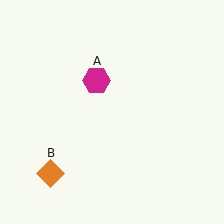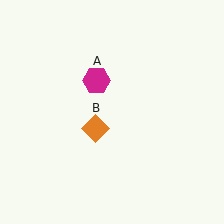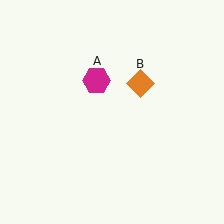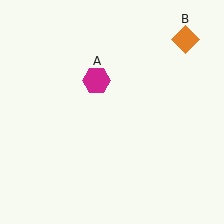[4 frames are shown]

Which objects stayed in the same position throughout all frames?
Magenta hexagon (object A) remained stationary.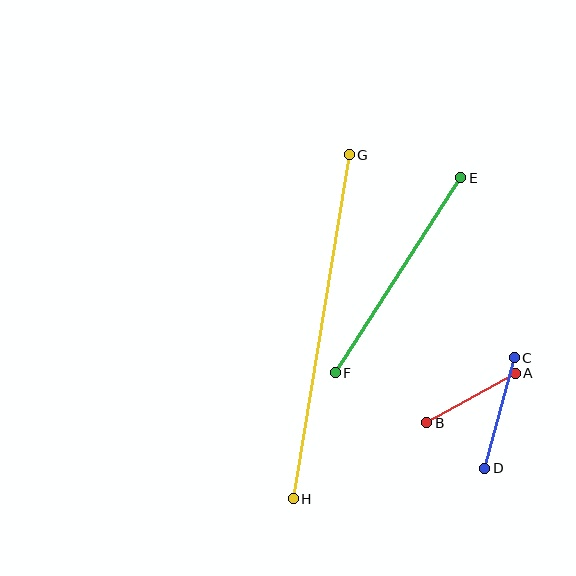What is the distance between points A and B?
The distance is approximately 101 pixels.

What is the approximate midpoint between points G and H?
The midpoint is at approximately (321, 327) pixels.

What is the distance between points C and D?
The distance is approximately 114 pixels.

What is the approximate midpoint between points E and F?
The midpoint is at approximately (398, 275) pixels.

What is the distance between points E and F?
The distance is approximately 232 pixels.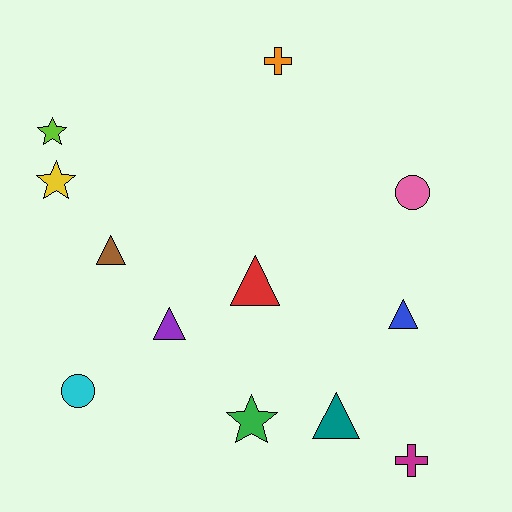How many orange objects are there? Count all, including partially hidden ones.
There is 1 orange object.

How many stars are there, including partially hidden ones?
There are 3 stars.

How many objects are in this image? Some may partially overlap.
There are 12 objects.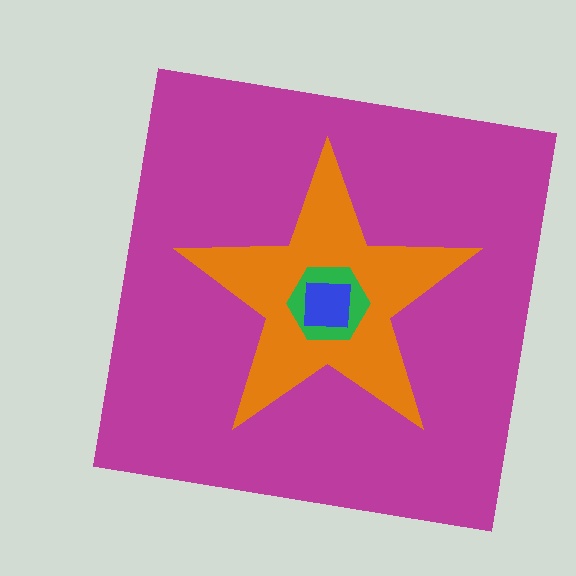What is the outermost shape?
The magenta square.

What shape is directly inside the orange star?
The green hexagon.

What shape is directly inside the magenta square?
The orange star.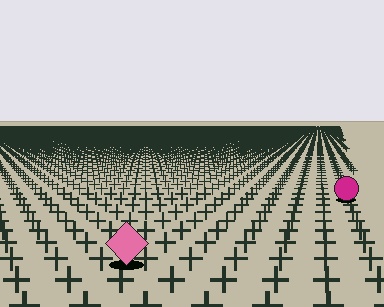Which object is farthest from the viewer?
The magenta circle is farthest from the viewer. It appears smaller and the ground texture around it is denser.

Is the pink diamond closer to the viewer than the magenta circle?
Yes. The pink diamond is closer — you can tell from the texture gradient: the ground texture is coarser near it.